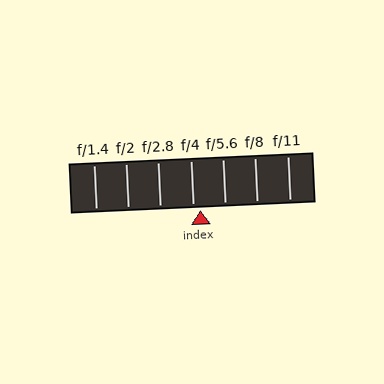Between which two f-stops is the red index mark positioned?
The index mark is between f/4 and f/5.6.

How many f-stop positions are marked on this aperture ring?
There are 7 f-stop positions marked.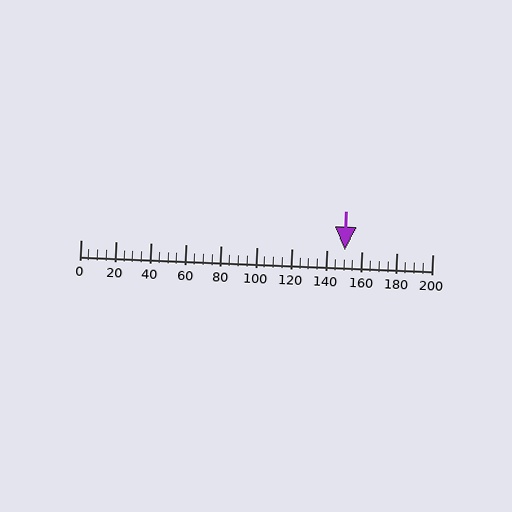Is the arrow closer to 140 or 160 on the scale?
The arrow is closer to 160.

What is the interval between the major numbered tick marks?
The major tick marks are spaced 20 units apart.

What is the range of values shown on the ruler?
The ruler shows values from 0 to 200.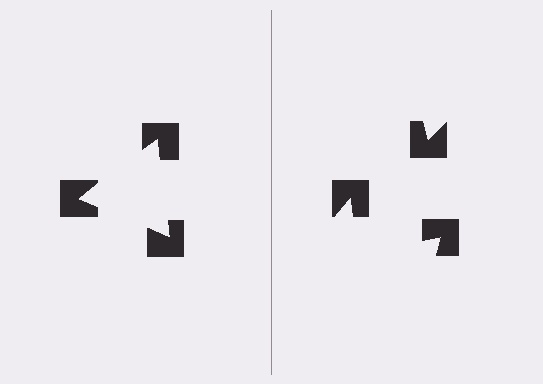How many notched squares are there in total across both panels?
6 — 3 on each side.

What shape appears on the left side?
An illusory triangle.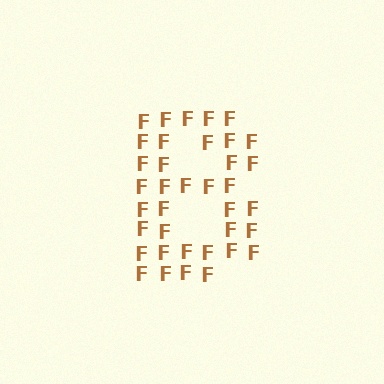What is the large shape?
The large shape is the letter B.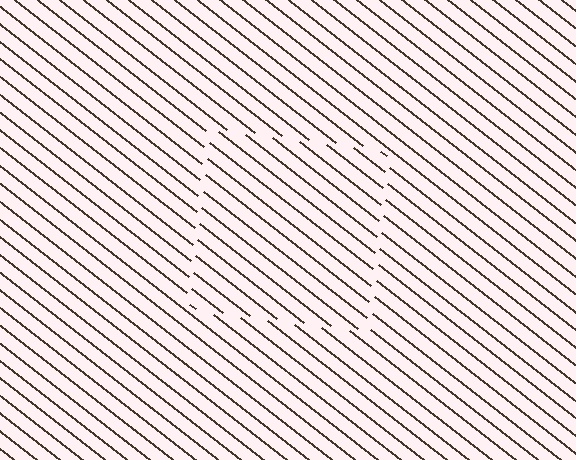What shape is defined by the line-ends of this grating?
An illusory square. The interior of the shape contains the same grating, shifted by half a period — the contour is defined by the phase discontinuity where line-ends from the inner and outer gratings abut.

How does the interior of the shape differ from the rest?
The interior of the shape contains the same grating, shifted by half a period — the contour is defined by the phase discontinuity where line-ends from the inner and outer gratings abut.